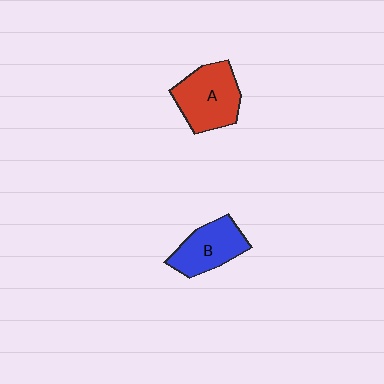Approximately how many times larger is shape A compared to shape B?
Approximately 1.2 times.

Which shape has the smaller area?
Shape B (blue).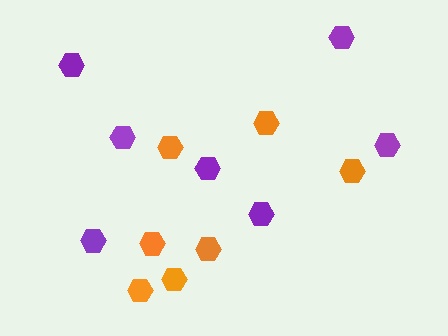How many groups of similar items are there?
There are 2 groups: one group of orange hexagons (7) and one group of purple hexagons (7).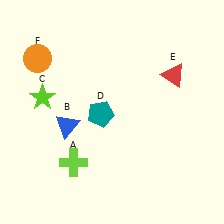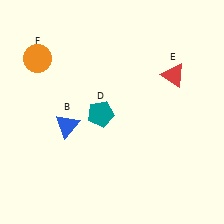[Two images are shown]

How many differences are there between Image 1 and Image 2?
There are 2 differences between the two images.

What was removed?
The lime star (C), the lime cross (A) were removed in Image 2.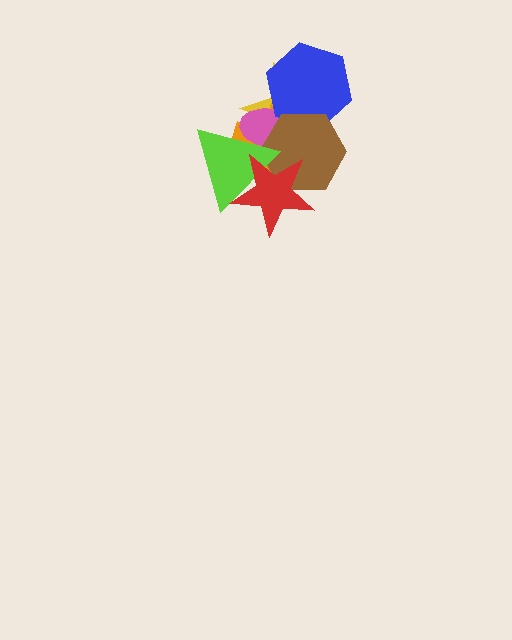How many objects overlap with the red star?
4 objects overlap with the red star.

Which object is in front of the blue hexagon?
The brown hexagon is in front of the blue hexagon.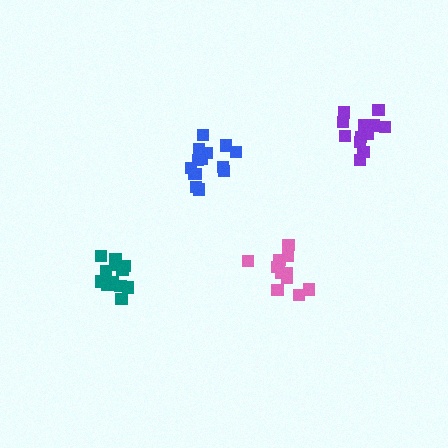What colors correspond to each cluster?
The clusters are colored: pink, purple, blue, teal.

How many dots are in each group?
Group 1: 12 dots, Group 2: 12 dots, Group 3: 14 dots, Group 4: 13 dots (51 total).